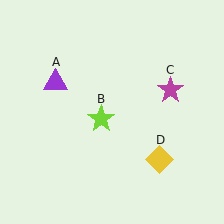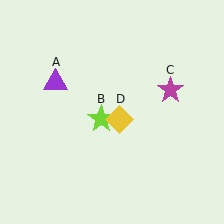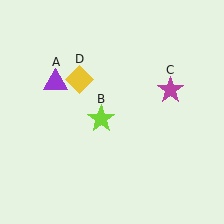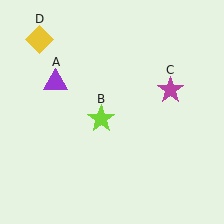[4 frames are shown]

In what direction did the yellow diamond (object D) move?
The yellow diamond (object D) moved up and to the left.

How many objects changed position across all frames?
1 object changed position: yellow diamond (object D).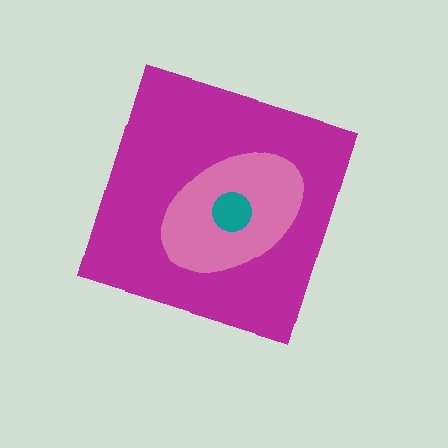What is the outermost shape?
The magenta diamond.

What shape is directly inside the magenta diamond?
The pink ellipse.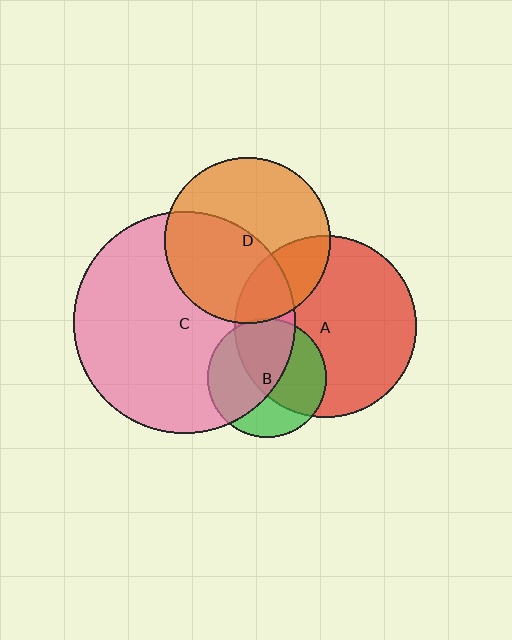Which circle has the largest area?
Circle C (pink).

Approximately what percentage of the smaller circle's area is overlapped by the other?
Approximately 45%.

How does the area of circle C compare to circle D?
Approximately 1.8 times.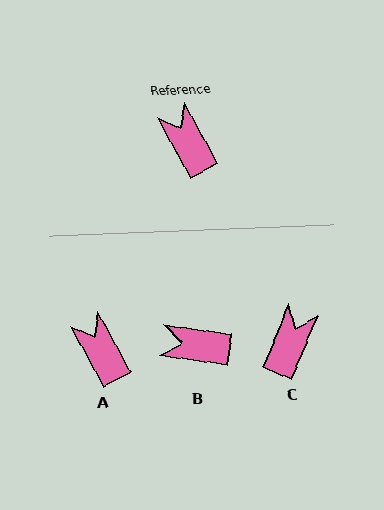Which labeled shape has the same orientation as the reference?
A.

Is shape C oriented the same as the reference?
No, it is off by about 51 degrees.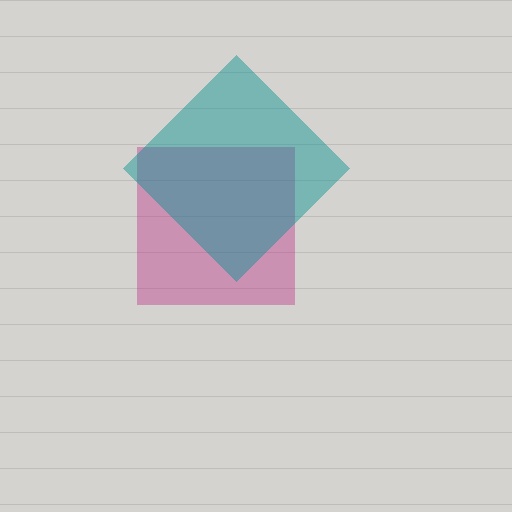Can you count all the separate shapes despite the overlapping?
Yes, there are 2 separate shapes.